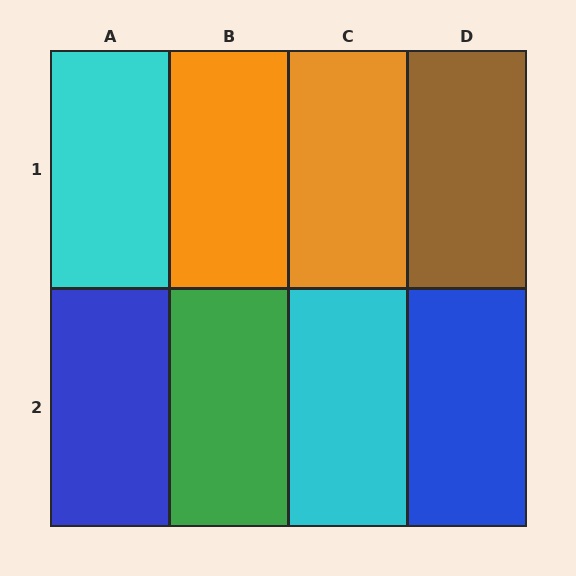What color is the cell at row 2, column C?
Cyan.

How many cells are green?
1 cell is green.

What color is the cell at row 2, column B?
Green.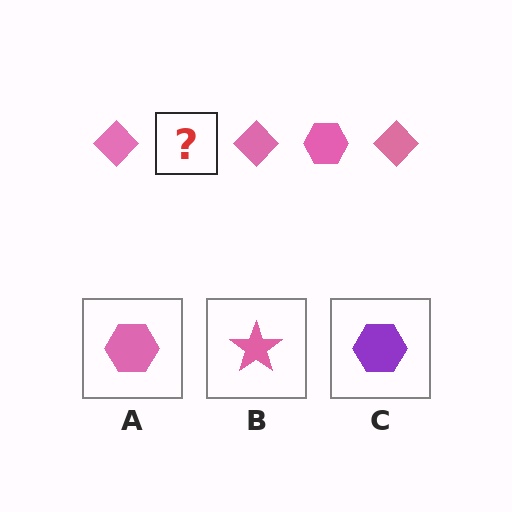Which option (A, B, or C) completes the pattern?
A.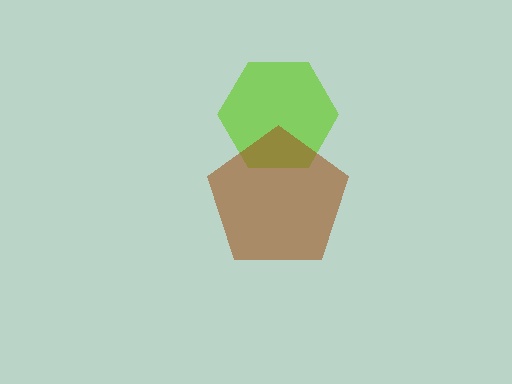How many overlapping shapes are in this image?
There are 2 overlapping shapes in the image.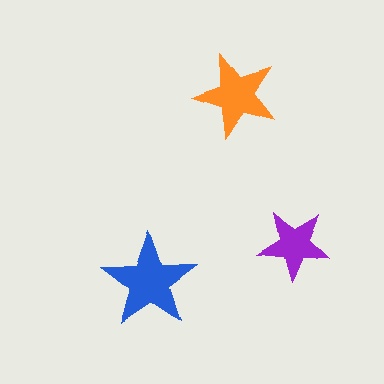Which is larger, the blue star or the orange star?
The blue one.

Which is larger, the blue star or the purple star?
The blue one.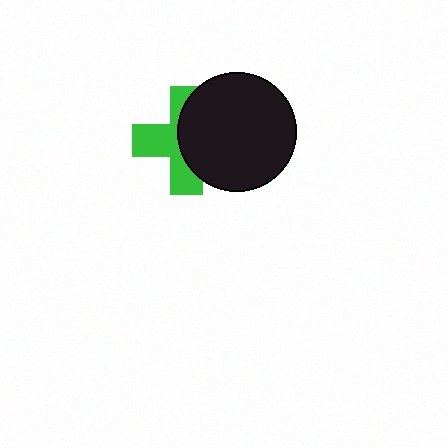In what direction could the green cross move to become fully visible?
The green cross could move left. That would shift it out from behind the black circle entirely.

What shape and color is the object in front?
The object in front is a black circle.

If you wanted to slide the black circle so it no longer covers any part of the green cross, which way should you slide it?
Slide it right — that is the most direct way to separate the two shapes.